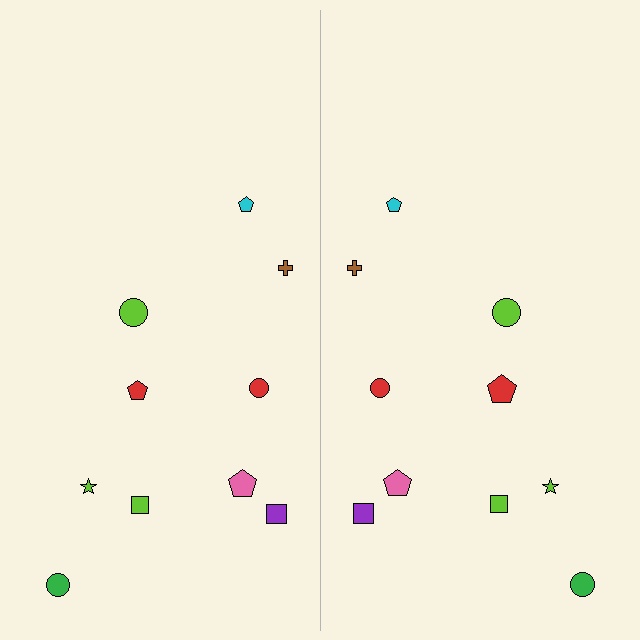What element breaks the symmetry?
The red pentagon on the right side has a different size than its mirror counterpart.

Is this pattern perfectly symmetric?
No, the pattern is not perfectly symmetric. The red pentagon on the right side has a different size than its mirror counterpart.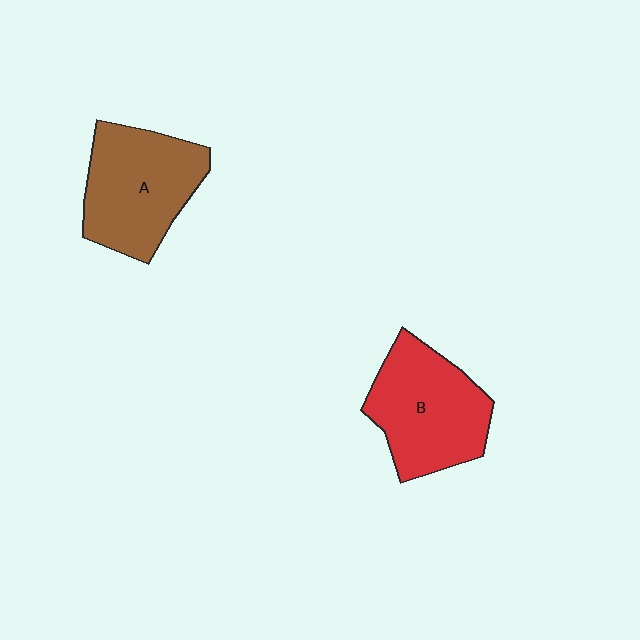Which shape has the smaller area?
Shape A (brown).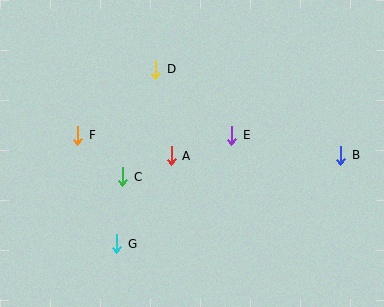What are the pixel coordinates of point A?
Point A is at (171, 156).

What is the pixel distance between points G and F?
The distance between G and F is 115 pixels.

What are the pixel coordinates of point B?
Point B is at (341, 155).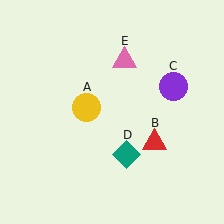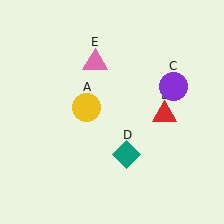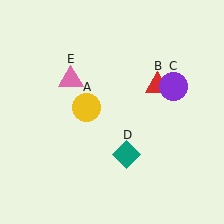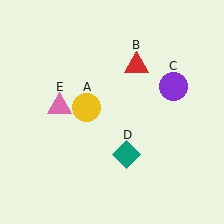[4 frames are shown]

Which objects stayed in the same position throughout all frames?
Yellow circle (object A) and purple circle (object C) and teal diamond (object D) remained stationary.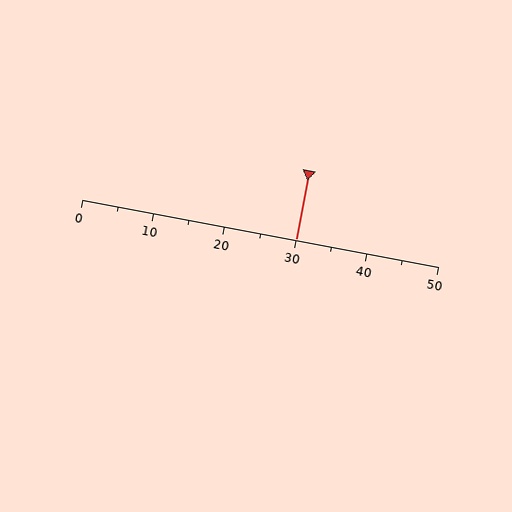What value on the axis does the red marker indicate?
The marker indicates approximately 30.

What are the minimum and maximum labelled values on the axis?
The axis runs from 0 to 50.